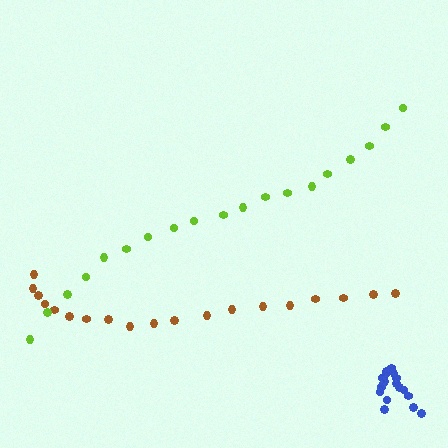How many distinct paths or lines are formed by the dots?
There are 3 distinct paths.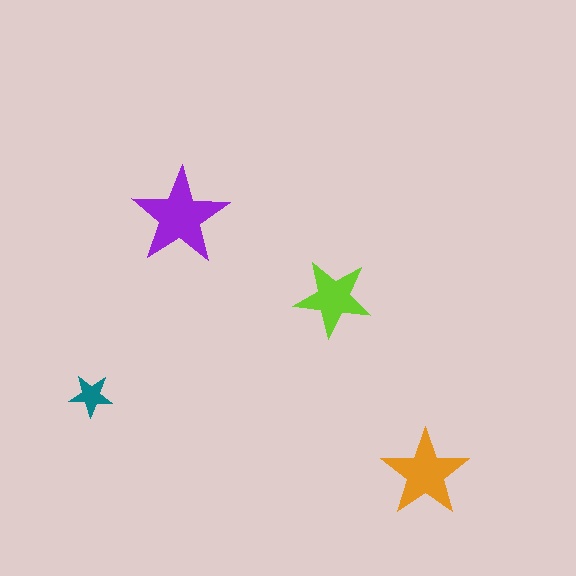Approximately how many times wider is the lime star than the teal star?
About 2 times wider.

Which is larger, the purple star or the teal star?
The purple one.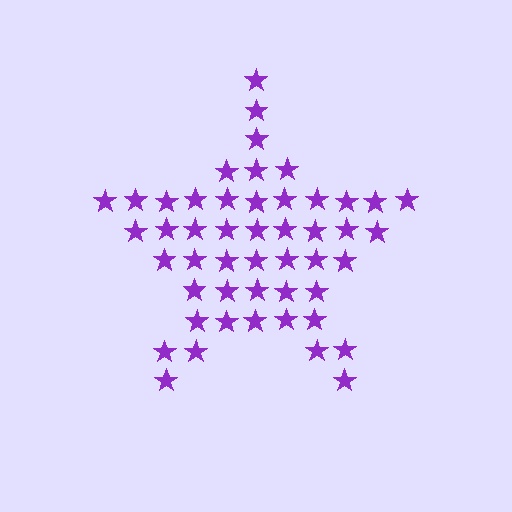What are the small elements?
The small elements are stars.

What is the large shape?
The large shape is a star.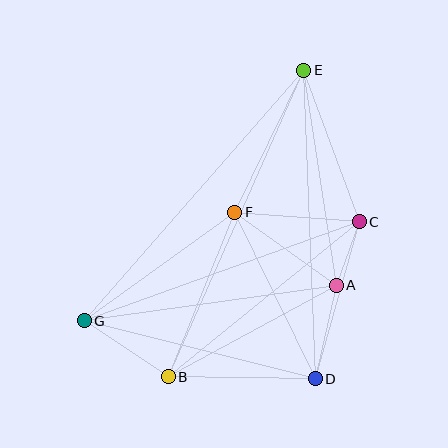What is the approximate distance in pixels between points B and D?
The distance between B and D is approximately 147 pixels.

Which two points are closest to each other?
Points A and C are closest to each other.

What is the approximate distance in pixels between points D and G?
The distance between D and G is approximately 238 pixels.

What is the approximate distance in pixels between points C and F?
The distance between C and F is approximately 125 pixels.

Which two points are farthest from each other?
Points B and E are farthest from each other.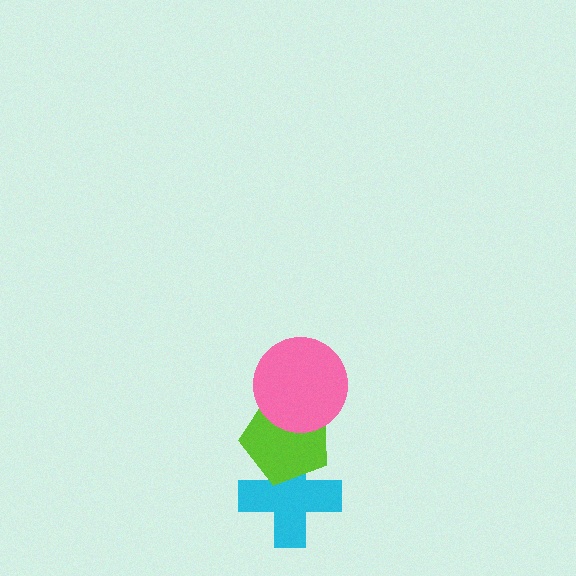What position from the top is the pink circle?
The pink circle is 1st from the top.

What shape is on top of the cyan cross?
The lime pentagon is on top of the cyan cross.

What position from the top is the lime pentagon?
The lime pentagon is 2nd from the top.